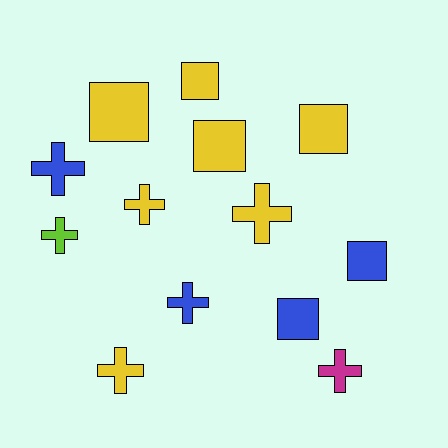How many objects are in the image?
There are 13 objects.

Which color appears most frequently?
Yellow, with 7 objects.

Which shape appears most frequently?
Cross, with 7 objects.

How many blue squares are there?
There are 2 blue squares.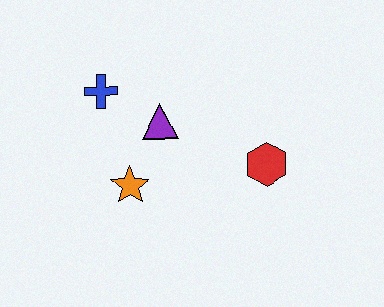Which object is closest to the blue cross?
The purple triangle is closest to the blue cross.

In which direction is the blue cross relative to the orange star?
The blue cross is above the orange star.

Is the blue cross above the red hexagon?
Yes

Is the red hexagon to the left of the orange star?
No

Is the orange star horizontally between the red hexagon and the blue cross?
Yes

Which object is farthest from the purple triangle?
The red hexagon is farthest from the purple triangle.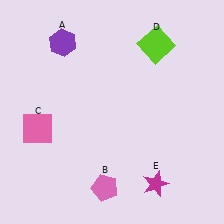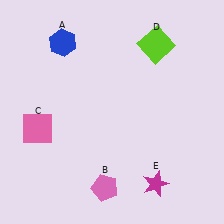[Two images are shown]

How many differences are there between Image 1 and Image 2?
There is 1 difference between the two images.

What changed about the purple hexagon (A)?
In Image 1, A is purple. In Image 2, it changed to blue.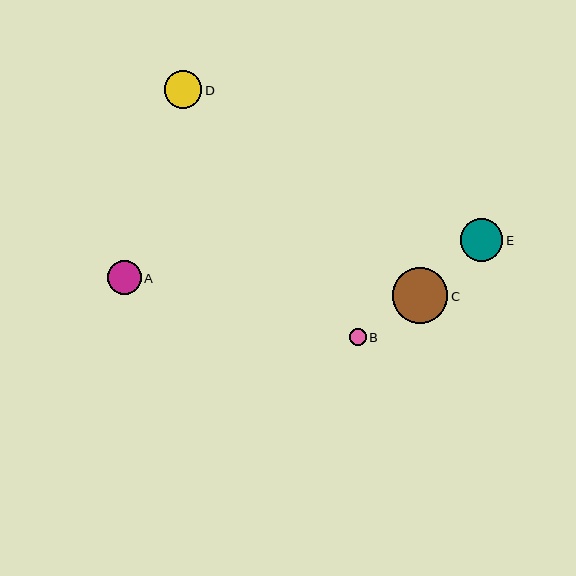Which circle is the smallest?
Circle B is the smallest with a size of approximately 17 pixels.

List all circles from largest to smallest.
From largest to smallest: C, E, D, A, B.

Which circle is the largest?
Circle C is the largest with a size of approximately 55 pixels.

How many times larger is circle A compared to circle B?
Circle A is approximately 2.0 times the size of circle B.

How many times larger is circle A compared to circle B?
Circle A is approximately 2.0 times the size of circle B.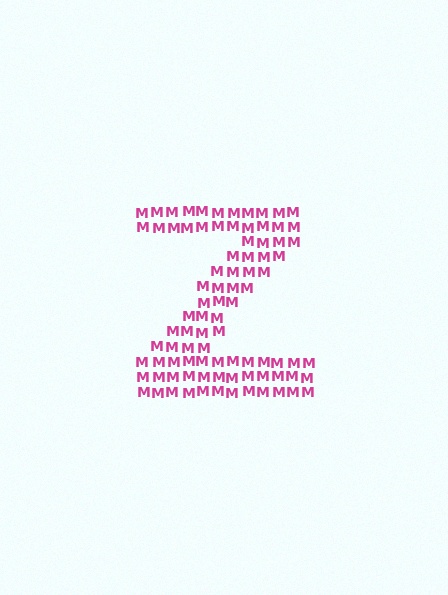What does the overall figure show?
The overall figure shows the letter Z.